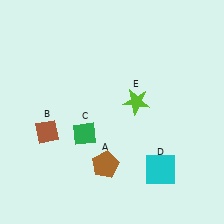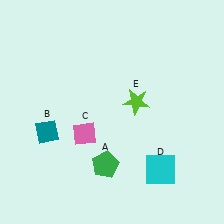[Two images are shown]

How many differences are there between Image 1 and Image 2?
There are 3 differences between the two images.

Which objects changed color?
A changed from brown to green. B changed from brown to teal. C changed from green to pink.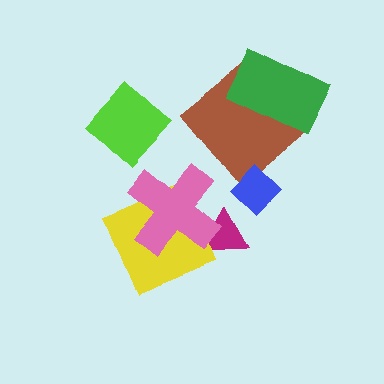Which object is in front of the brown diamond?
The green rectangle is in front of the brown diamond.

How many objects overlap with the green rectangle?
1 object overlaps with the green rectangle.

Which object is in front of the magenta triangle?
The pink cross is in front of the magenta triangle.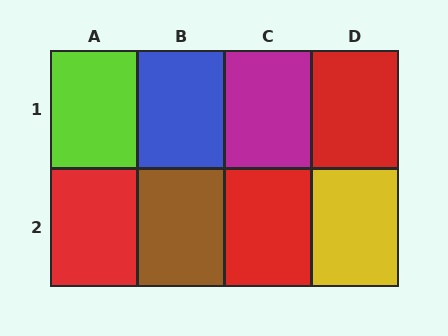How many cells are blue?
1 cell is blue.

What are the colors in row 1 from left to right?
Lime, blue, magenta, red.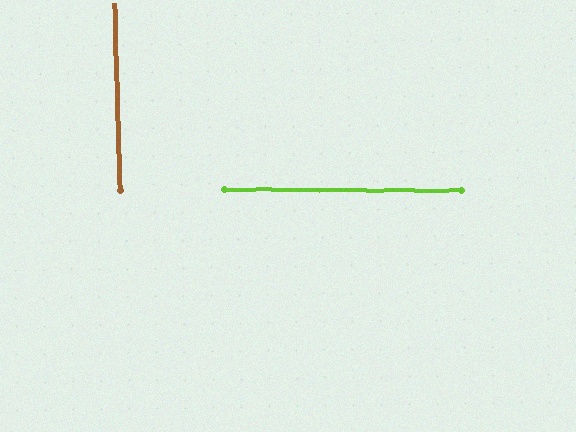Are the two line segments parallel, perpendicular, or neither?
Perpendicular — they meet at approximately 88°.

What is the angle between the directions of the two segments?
Approximately 88 degrees.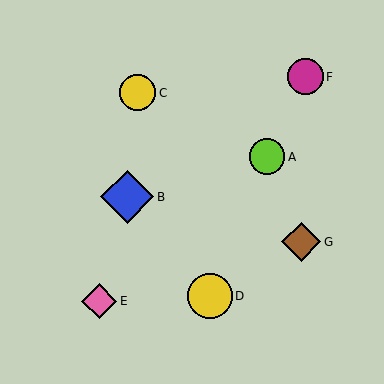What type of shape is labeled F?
Shape F is a magenta circle.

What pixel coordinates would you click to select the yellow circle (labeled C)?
Click at (138, 93) to select the yellow circle C.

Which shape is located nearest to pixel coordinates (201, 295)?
The yellow circle (labeled D) at (210, 296) is nearest to that location.